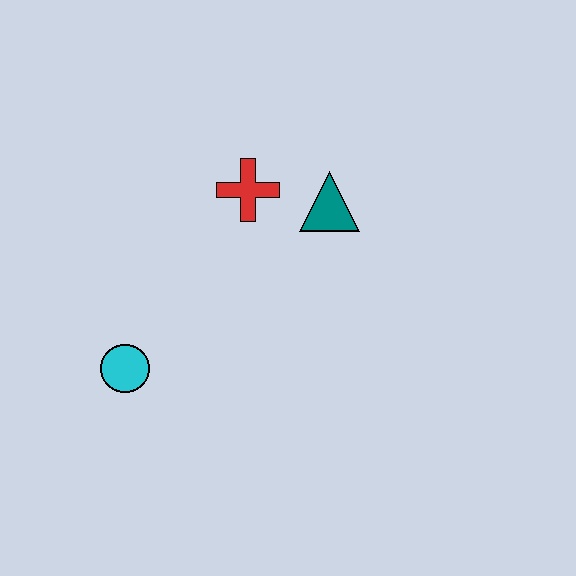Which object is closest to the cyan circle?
The red cross is closest to the cyan circle.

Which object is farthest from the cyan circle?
The teal triangle is farthest from the cyan circle.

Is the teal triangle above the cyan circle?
Yes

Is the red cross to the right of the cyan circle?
Yes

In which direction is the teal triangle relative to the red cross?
The teal triangle is to the right of the red cross.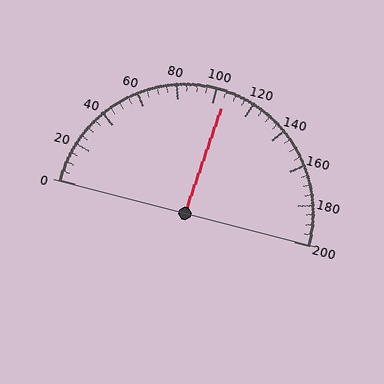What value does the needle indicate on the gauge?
The needle indicates approximately 105.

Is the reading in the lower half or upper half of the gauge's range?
The reading is in the upper half of the range (0 to 200).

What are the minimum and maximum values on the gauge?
The gauge ranges from 0 to 200.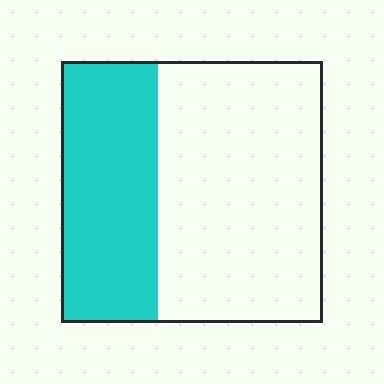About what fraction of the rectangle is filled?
About three eighths (3/8).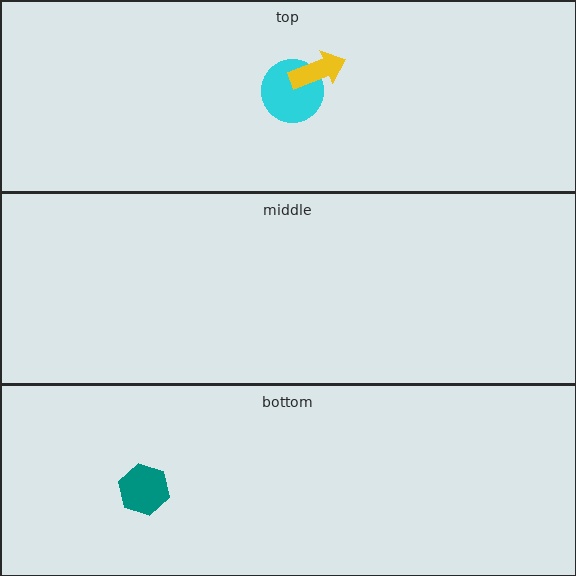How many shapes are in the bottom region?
1.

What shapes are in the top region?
The cyan circle, the yellow arrow.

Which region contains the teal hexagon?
The bottom region.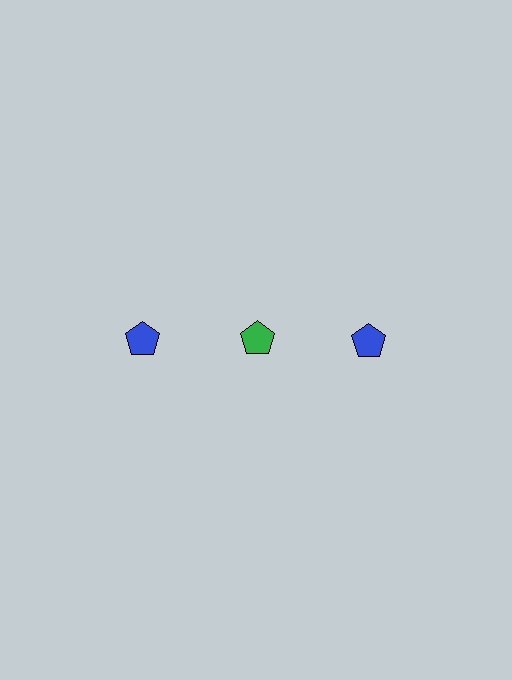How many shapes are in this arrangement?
There are 3 shapes arranged in a grid pattern.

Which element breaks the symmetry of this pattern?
The green pentagon in the top row, second from left column breaks the symmetry. All other shapes are blue pentagons.